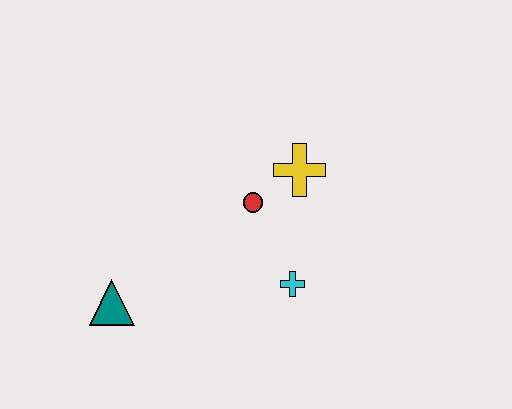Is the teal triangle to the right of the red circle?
No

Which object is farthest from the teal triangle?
The yellow cross is farthest from the teal triangle.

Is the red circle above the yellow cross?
No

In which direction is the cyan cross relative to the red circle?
The cyan cross is below the red circle.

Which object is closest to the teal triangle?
The red circle is closest to the teal triangle.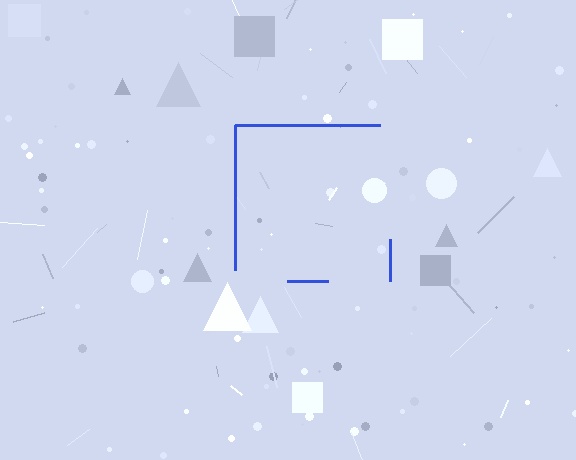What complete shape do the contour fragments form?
The contour fragments form a square.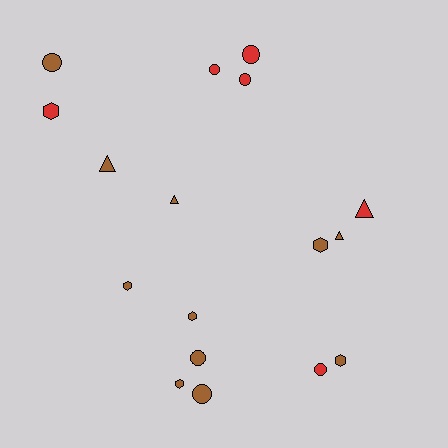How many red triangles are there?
There is 1 red triangle.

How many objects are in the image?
There are 17 objects.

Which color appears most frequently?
Brown, with 11 objects.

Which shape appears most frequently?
Circle, with 7 objects.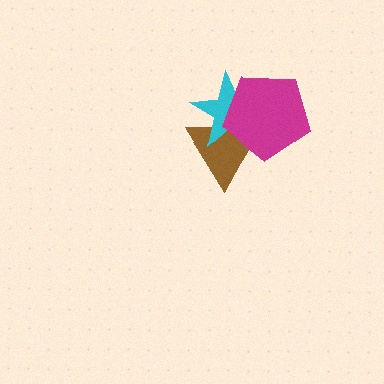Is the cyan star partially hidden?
Yes, it is partially covered by another shape.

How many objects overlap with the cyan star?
2 objects overlap with the cyan star.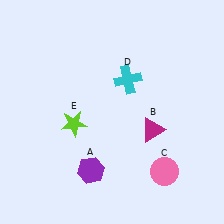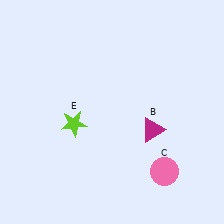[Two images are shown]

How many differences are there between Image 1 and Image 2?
There are 2 differences between the two images.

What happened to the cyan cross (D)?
The cyan cross (D) was removed in Image 2. It was in the top-right area of Image 1.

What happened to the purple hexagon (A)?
The purple hexagon (A) was removed in Image 2. It was in the bottom-left area of Image 1.